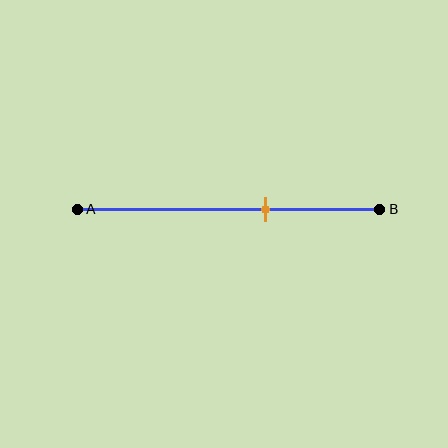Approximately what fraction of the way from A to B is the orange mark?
The orange mark is approximately 60% of the way from A to B.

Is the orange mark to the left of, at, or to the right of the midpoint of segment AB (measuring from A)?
The orange mark is to the right of the midpoint of segment AB.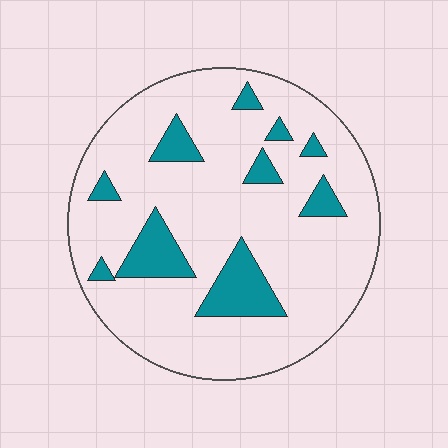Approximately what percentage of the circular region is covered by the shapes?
Approximately 15%.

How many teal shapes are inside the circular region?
10.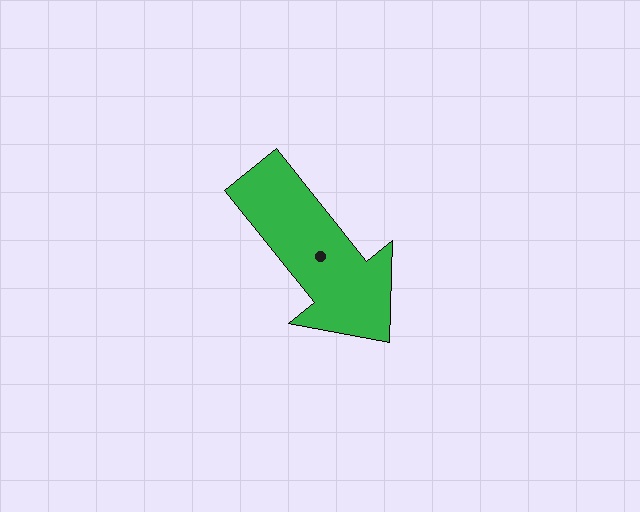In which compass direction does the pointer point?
Southeast.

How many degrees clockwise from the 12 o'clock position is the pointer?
Approximately 141 degrees.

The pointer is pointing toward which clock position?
Roughly 5 o'clock.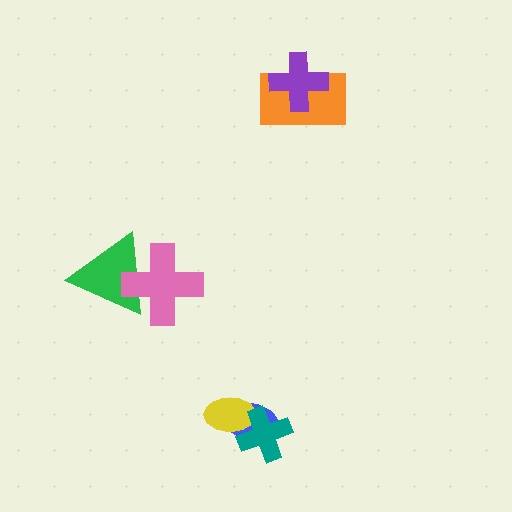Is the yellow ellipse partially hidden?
Yes, it is partially covered by another shape.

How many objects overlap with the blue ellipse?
2 objects overlap with the blue ellipse.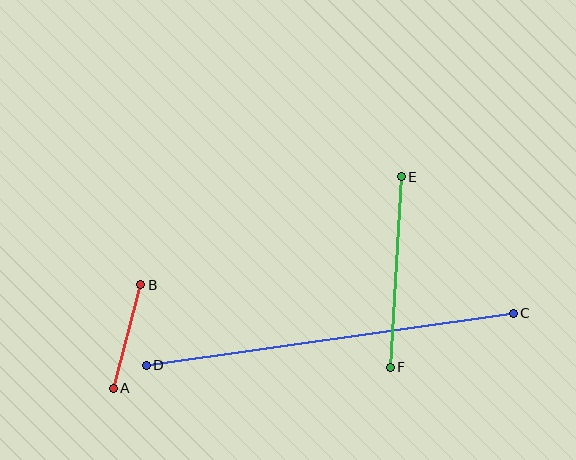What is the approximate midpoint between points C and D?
The midpoint is at approximately (330, 339) pixels.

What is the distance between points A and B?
The distance is approximately 107 pixels.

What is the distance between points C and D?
The distance is approximately 371 pixels.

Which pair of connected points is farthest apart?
Points C and D are farthest apart.